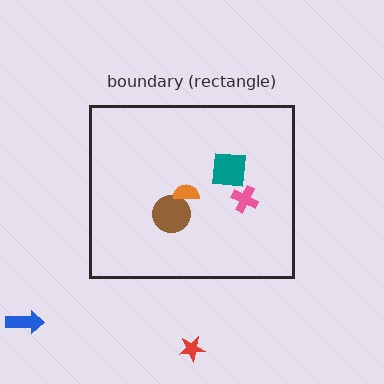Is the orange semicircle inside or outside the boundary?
Inside.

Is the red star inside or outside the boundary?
Outside.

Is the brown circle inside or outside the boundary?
Inside.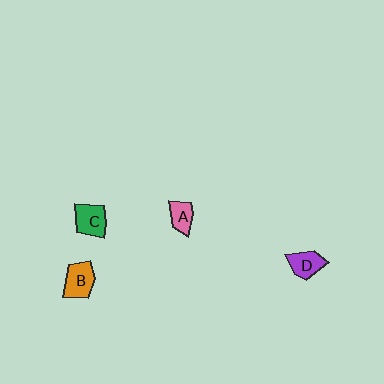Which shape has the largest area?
Shape C (green).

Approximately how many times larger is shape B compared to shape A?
Approximately 1.4 times.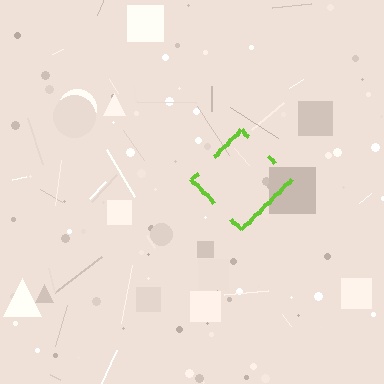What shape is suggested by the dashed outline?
The dashed outline suggests a diamond.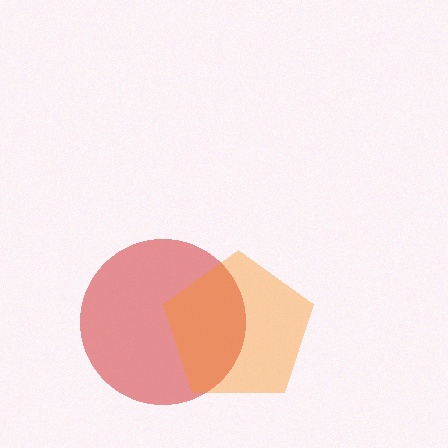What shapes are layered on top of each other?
The layered shapes are: a red circle, an orange pentagon.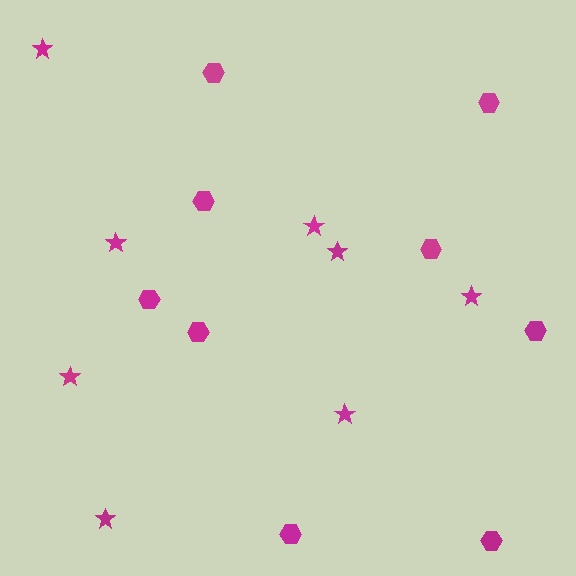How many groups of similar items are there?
There are 2 groups: one group of hexagons (9) and one group of stars (8).